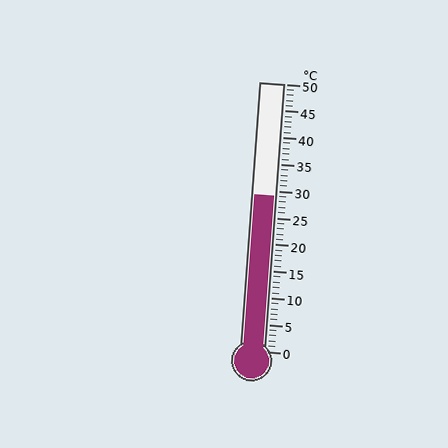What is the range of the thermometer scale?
The thermometer scale ranges from 0°C to 50°C.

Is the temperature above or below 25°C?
The temperature is above 25°C.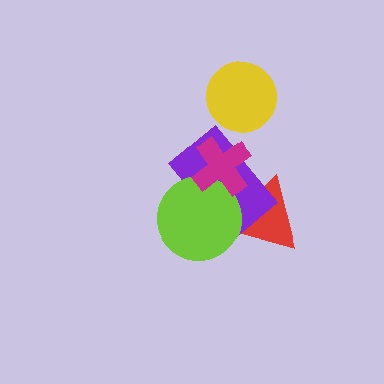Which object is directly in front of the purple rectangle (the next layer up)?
The lime circle is directly in front of the purple rectangle.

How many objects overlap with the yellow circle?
0 objects overlap with the yellow circle.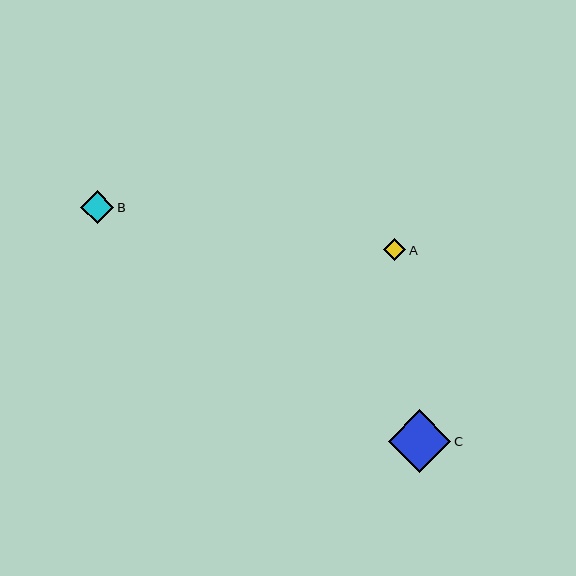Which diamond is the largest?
Diamond C is the largest with a size of approximately 63 pixels.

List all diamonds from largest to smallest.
From largest to smallest: C, B, A.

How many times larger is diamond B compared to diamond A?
Diamond B is approximately 1.5 times the size of diamond A.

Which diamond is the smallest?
Diamond A is the smallest with a size of approximately 22 pixels.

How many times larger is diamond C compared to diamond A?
Diamond C is approximately 2.8 times the size of diamond A.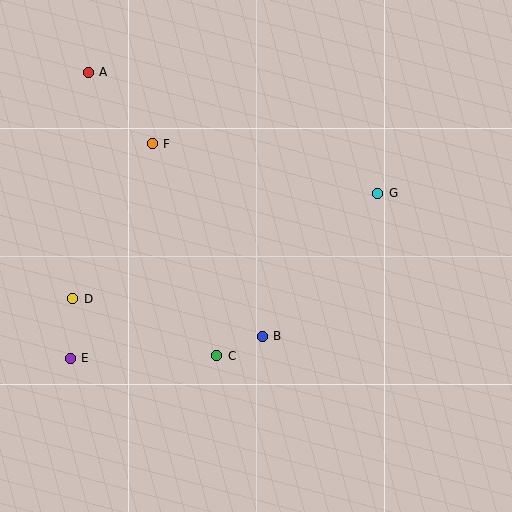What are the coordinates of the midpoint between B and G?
The midpoint between B and G is at (320, 265).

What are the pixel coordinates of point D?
Point D is at (73, 299).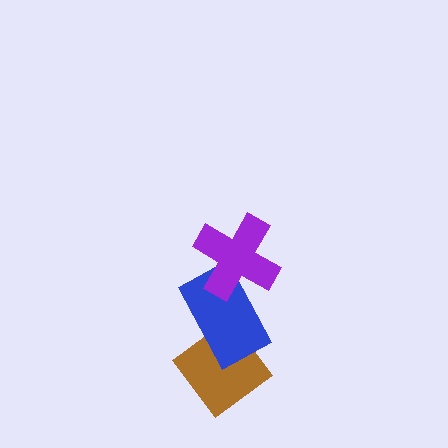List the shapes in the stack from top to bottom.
From top to bottom: the purple cross, the blue rectangle, the brown diamond.